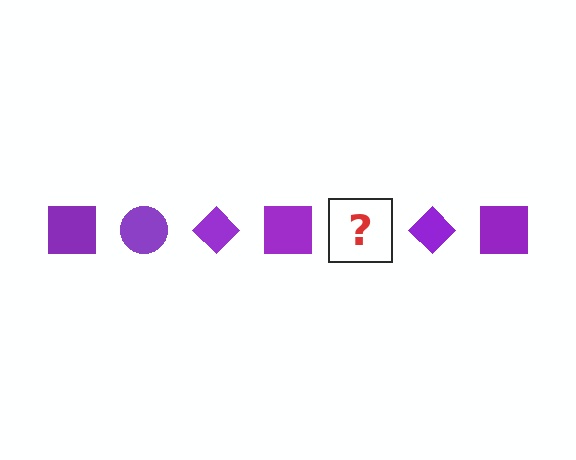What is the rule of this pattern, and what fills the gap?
The rule is that the pattern cycles through square, circle, diamond shapes in purple. The gap should be filled with a purple circle.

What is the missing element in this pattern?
The missing element is a purple circle.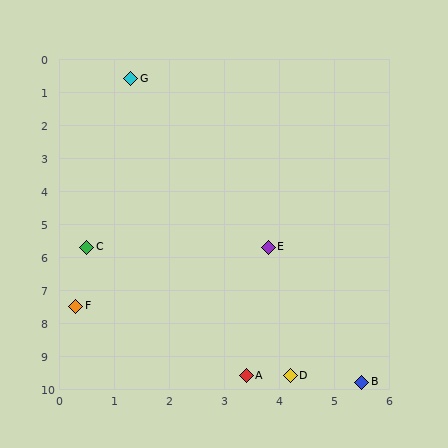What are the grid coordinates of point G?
Point G is at approximately (1.3, 0.6).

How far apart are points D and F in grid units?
Points D and F are about 4.4 grid units apart.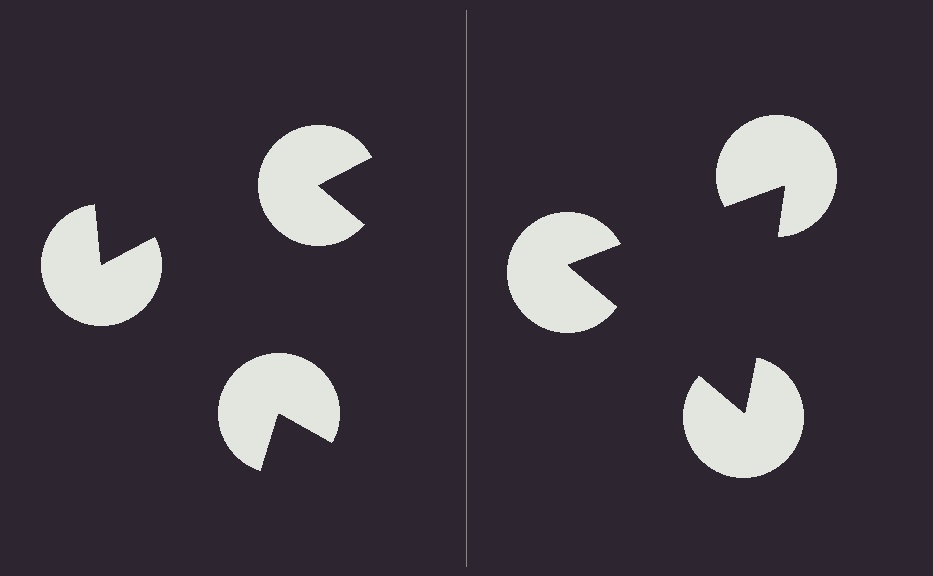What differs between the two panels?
The pac-man discs are positioned identically on both sides; only the wedge orientations differ. On the right they align to a triangle; on the left they are misaligned.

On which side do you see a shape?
An illusory triangle appears on the right side. On the left side the wedge cuts are rotated, so no coherent shape forms.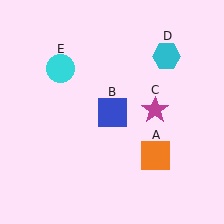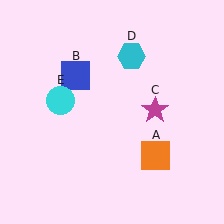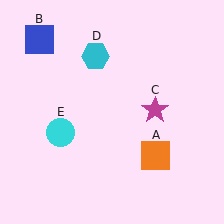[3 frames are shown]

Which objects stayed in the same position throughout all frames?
Orange square (object A) and magenta star (object C) remained stationary.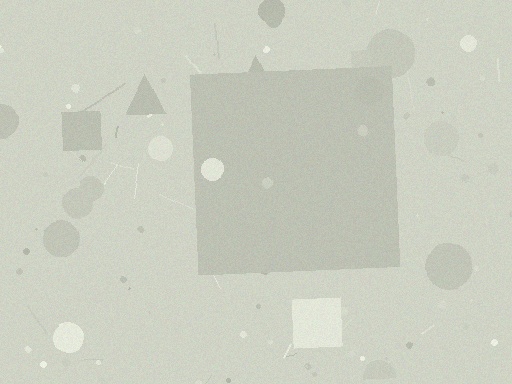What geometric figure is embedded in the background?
A square is embedded in the background.